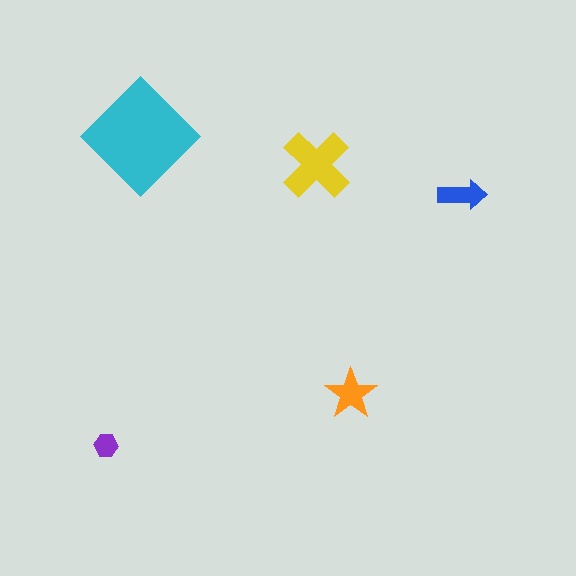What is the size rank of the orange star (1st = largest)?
3rd.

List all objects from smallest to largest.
The purple hexagon, the blue arrow, the orange star, the yellow cross, the cyan diamond.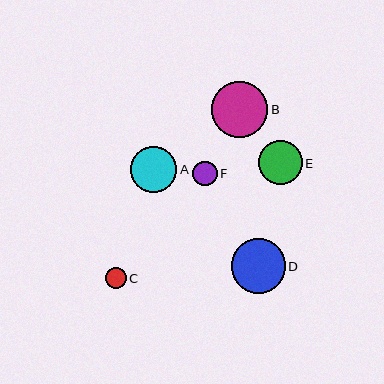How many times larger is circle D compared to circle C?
Circle D is approximately 2.5 times the size of circle C.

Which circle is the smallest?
Circle C is the smallest with a size of approximately 21 pixels.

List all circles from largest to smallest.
From largest to smallest: B, D, A, E, F, C.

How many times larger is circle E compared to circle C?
Circle E is approximately 2.1 times the size of circle C.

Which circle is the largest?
Circle B is the largest with a size of approximately 56 pixels.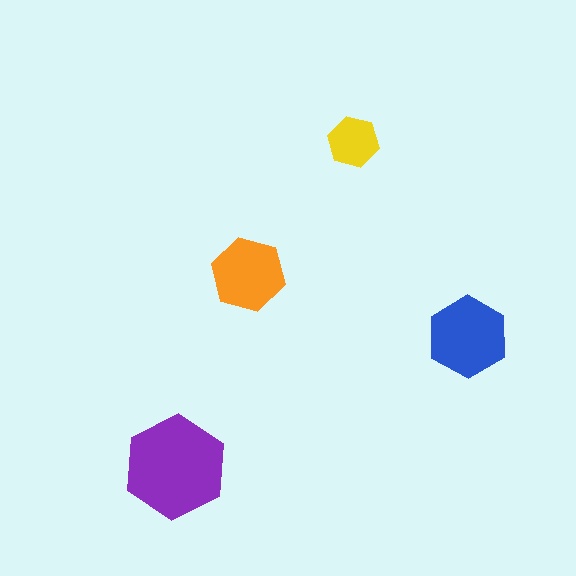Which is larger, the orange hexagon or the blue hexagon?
The blue one.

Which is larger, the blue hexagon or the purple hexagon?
The purple one.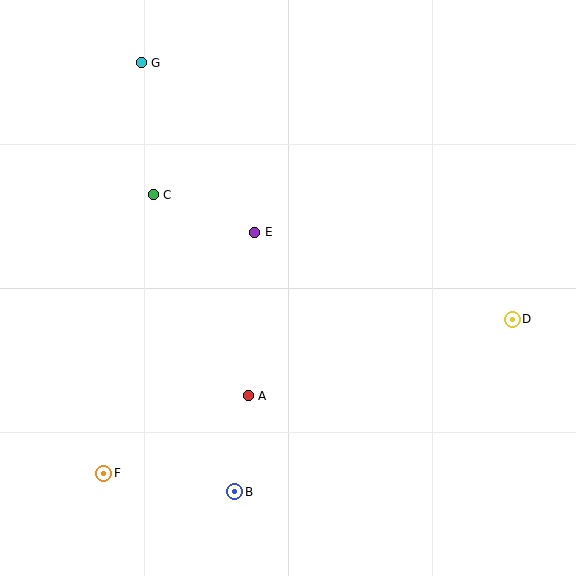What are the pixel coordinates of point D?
Point D is at (512, 319).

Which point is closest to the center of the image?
Point E at (255, 232) is closest to the center.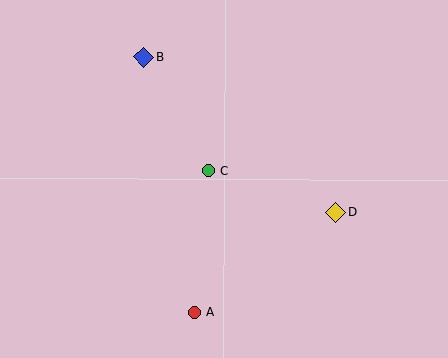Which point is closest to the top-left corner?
Point B is closest to the top-left corner.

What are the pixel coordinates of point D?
Point D is at (336, 212).